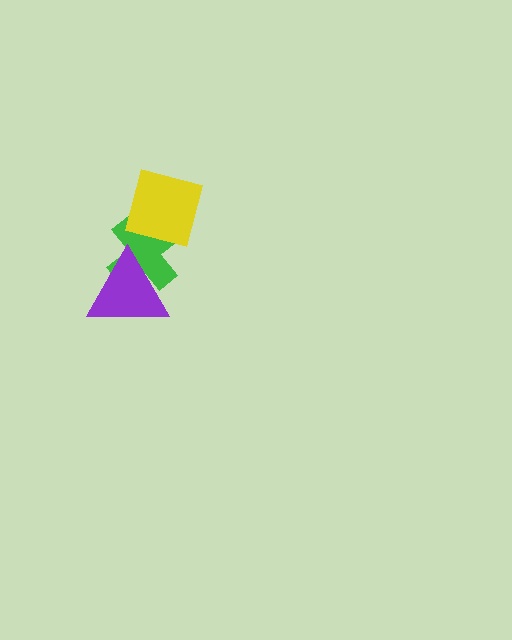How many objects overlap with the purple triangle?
1 object overlaps with the purple triangle.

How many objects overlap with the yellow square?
1 object overlaps with the yellow square.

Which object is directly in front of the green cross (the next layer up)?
The purple triangle is directly in front of the green cross.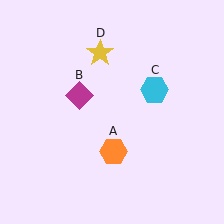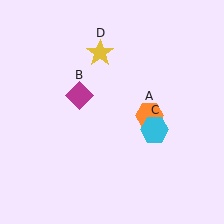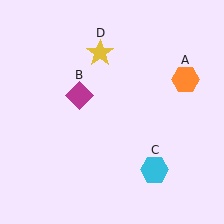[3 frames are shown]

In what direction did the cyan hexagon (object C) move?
The cyan hexagon (object C) moved down.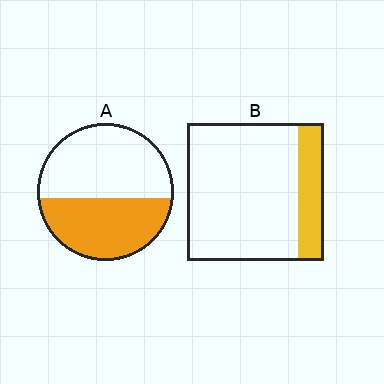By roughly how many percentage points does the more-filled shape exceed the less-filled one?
By roughly 25 percentage points (A over B).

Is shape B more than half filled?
No.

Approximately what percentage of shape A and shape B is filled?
A is approximately 45% and B is approximately 20%.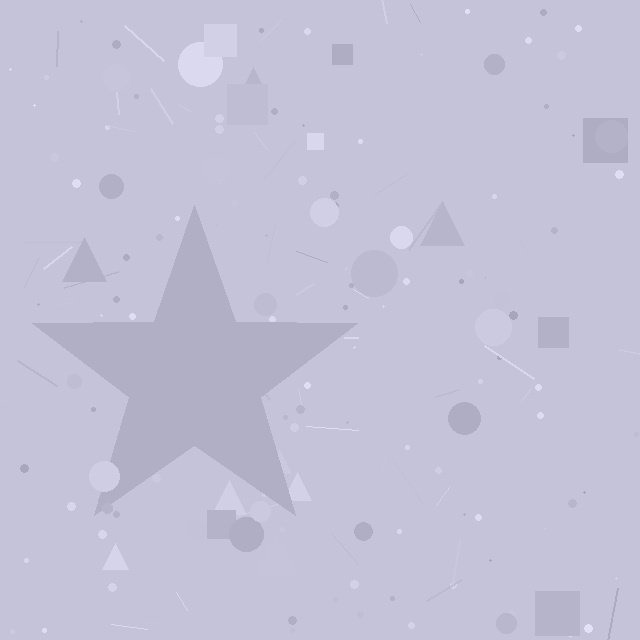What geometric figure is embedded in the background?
A star is embedded in the background.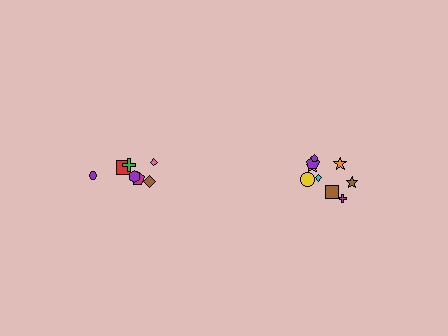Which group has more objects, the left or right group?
The right group.